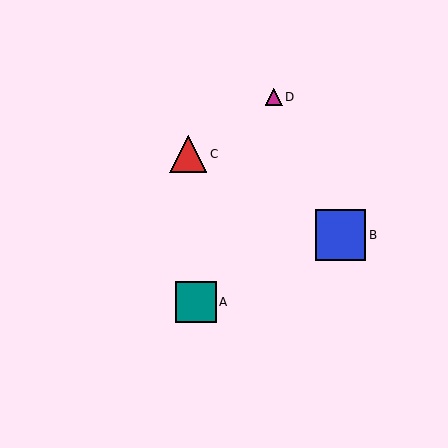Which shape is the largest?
The blue square (labeled B) is the largest.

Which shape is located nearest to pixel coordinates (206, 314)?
The teal square (labeled A) at (196, 302) is nearest to that location.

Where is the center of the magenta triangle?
The center of the magenta triangle is at (274, 97).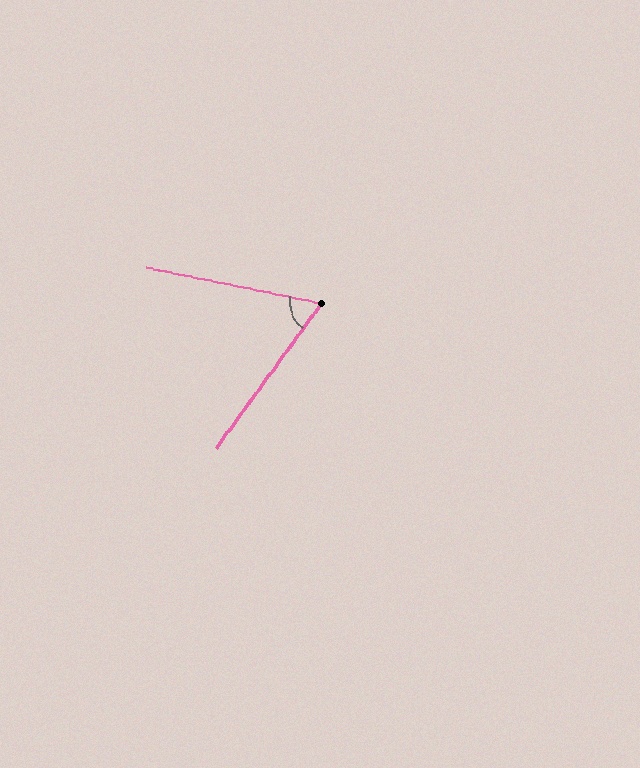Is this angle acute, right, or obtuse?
It is acute.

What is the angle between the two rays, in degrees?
Approximately 66 degrees.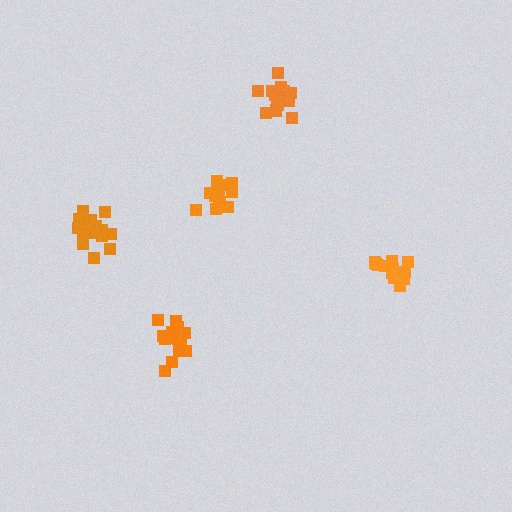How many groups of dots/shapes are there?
There are 5 groups.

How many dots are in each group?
Group 1: 14 dots, Group 2: 17 dots, Group 3: 13 dots, Group 4: 17 dots, Group 5: 13 dots (74 total).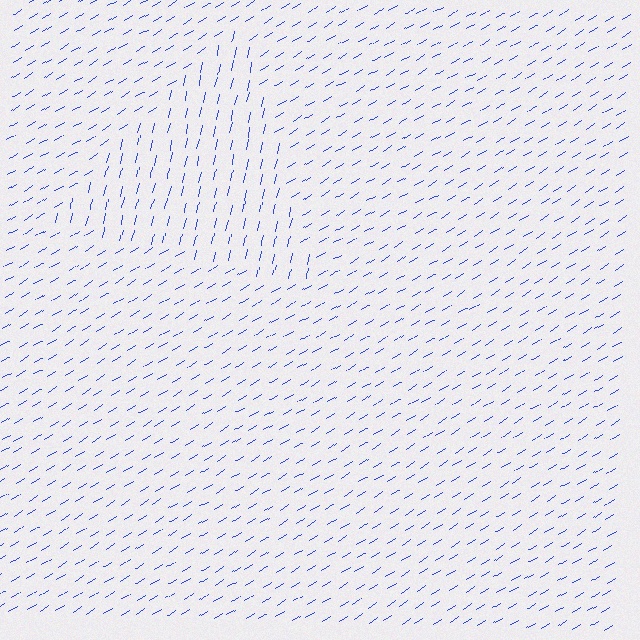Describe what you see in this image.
The image is filled with small blue line segments. A triangle region in the image has lines oriented differently from the surrounding lines, creating a visible texture boundary.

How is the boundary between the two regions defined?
The boundary is defined purely by a change in line orientation (approximately 45 degrees difference). All lines are the same color and thickness.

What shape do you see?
I see a triangle.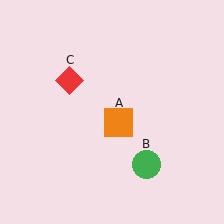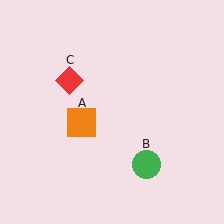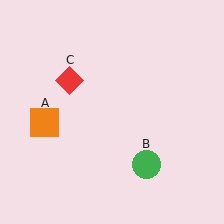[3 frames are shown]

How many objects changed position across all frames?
1 object changed position: orange square (object A).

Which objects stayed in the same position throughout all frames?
Green circle (object B) and red diamond (object C) remained stationary.